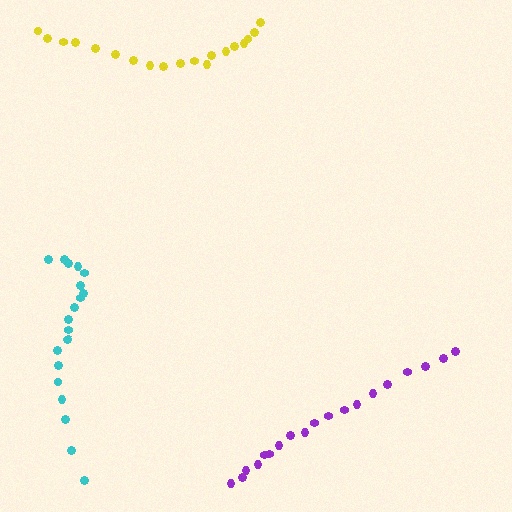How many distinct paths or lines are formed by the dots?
There are 3 distinct paths.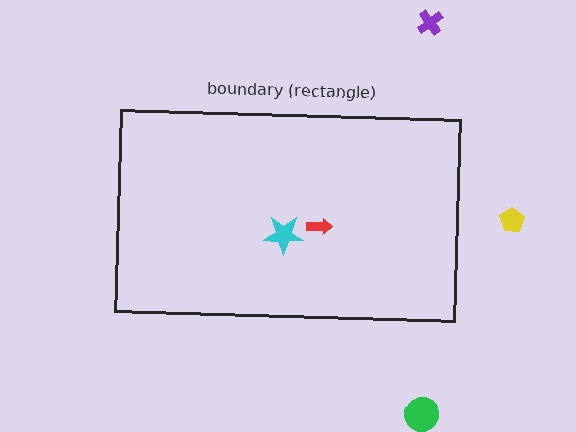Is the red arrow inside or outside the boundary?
Inside.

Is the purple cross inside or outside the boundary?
Outside.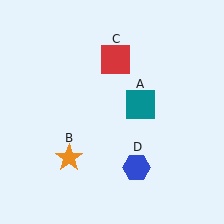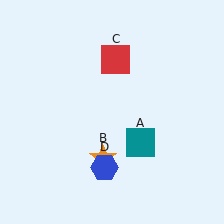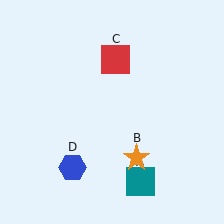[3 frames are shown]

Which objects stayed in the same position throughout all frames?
Red square (object C) remained stationary.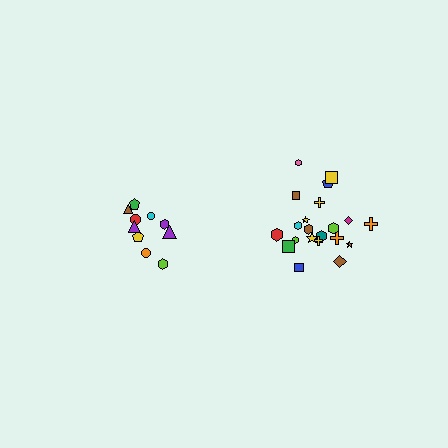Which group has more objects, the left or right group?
The right group.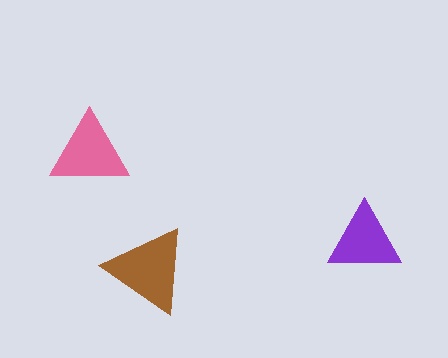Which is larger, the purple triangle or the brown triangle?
The brown one.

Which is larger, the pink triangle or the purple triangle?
The pink one.